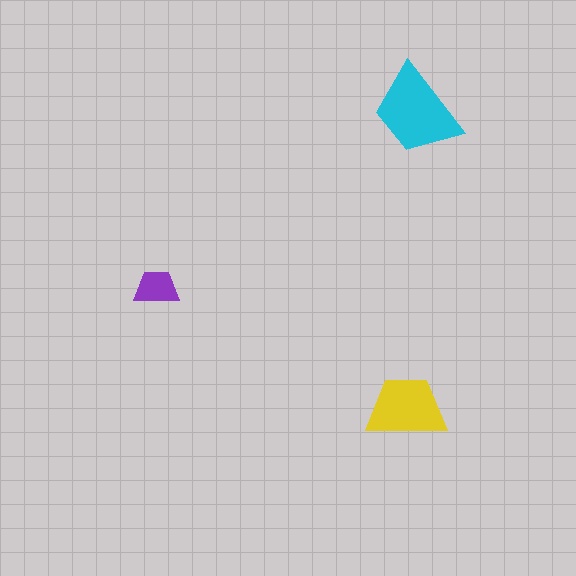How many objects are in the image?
There are 3 objects in the image.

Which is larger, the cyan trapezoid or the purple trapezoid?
The cyan one.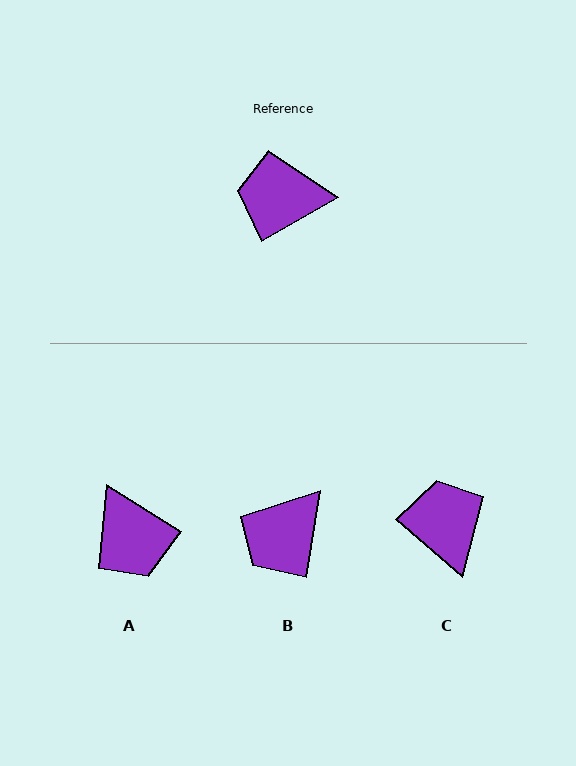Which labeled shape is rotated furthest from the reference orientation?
A, about 119 degrees away.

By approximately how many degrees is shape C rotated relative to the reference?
Approximately 71 degrees clockwise.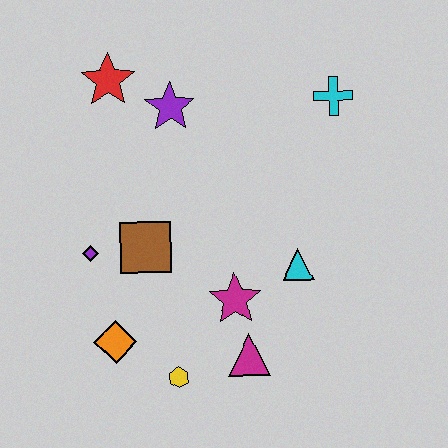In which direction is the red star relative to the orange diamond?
The red star is above the orange diamond.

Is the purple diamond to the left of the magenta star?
Yes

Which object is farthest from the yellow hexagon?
The cyan cross is farthest from the yellow hexagon.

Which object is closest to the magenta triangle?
The magenta star is closest to the magenta triangle.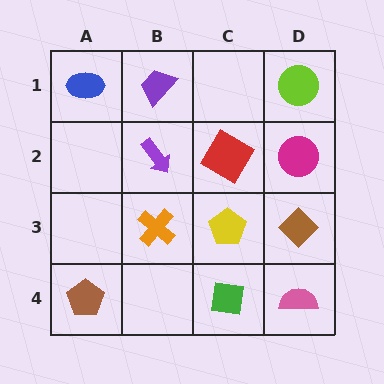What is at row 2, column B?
A purple arrow.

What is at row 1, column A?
A blue ellipse.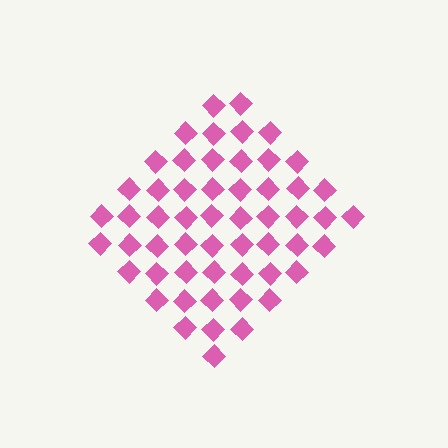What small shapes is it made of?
It is made of small diamonds.